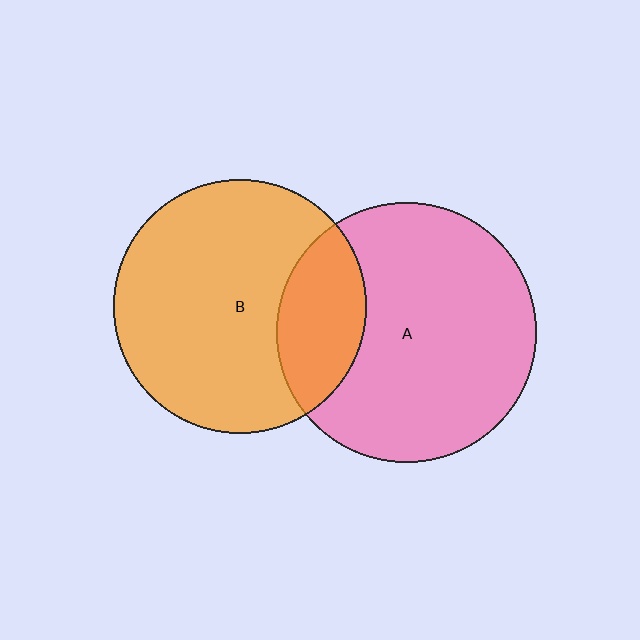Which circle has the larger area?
Circle A (pink).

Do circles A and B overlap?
Yes.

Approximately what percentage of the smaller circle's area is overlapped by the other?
Approximately 25%.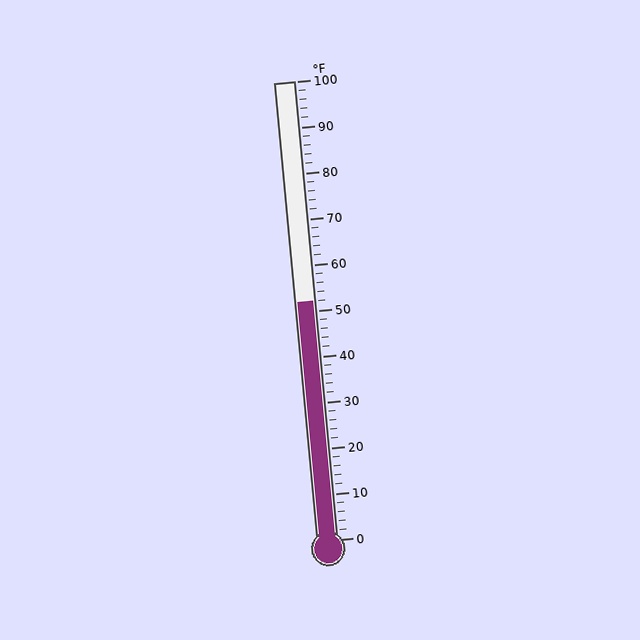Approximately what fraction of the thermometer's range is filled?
The thermometer is filled to approximately 50% of its range.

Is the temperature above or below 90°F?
The temperature is below 90°F.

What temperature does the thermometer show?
The thermometer shows approximately 52°F.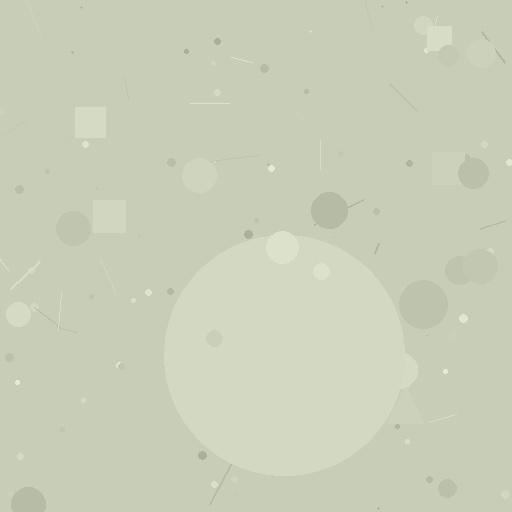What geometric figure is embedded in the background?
A circle is embedded in the background.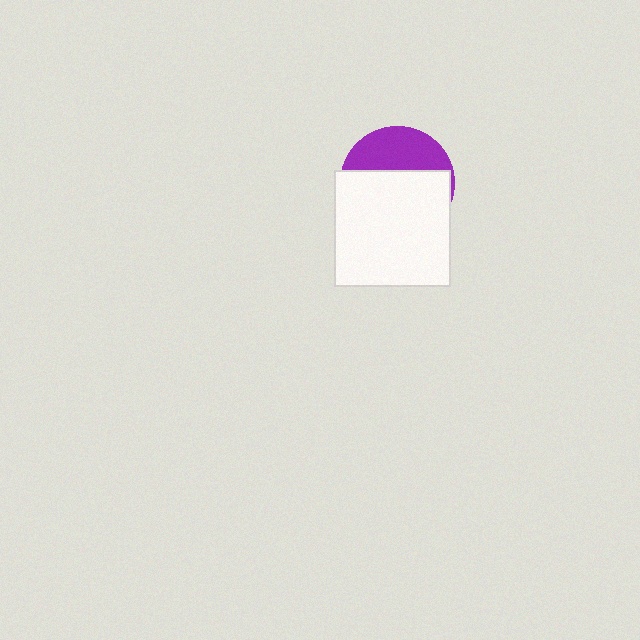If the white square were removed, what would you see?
You would see the complete purple circle.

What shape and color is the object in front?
The object in front is a white square.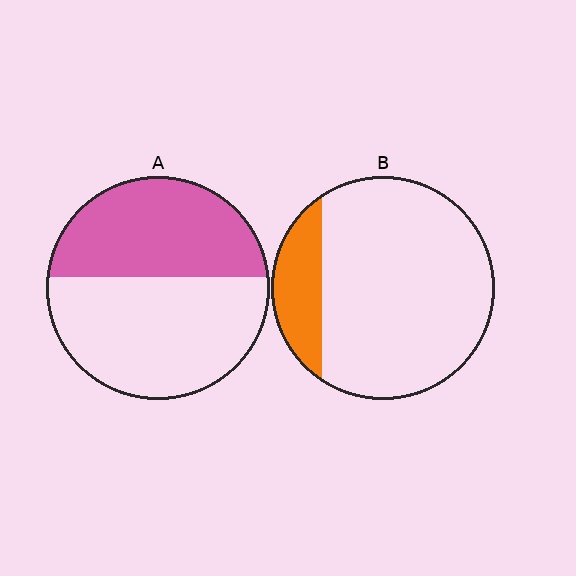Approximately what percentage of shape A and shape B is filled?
A is approximately 45% and B is approximately 15%.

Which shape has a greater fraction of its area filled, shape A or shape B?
Shape A.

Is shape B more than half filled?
No.